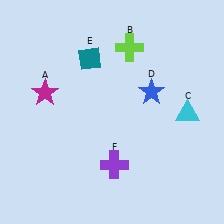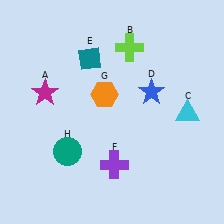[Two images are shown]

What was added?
An orange hexagon (G), a teal circle (H) were added in Image 2.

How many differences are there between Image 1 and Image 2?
There are 2 differences between the two images.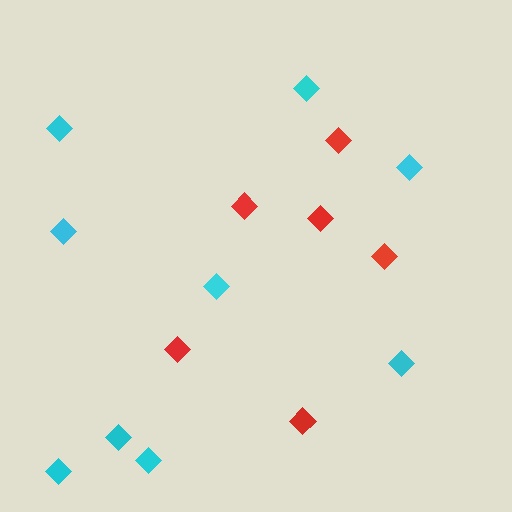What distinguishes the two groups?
There are 2 groups: one group of red diamonds (6) and one group of cyan diamonds (9).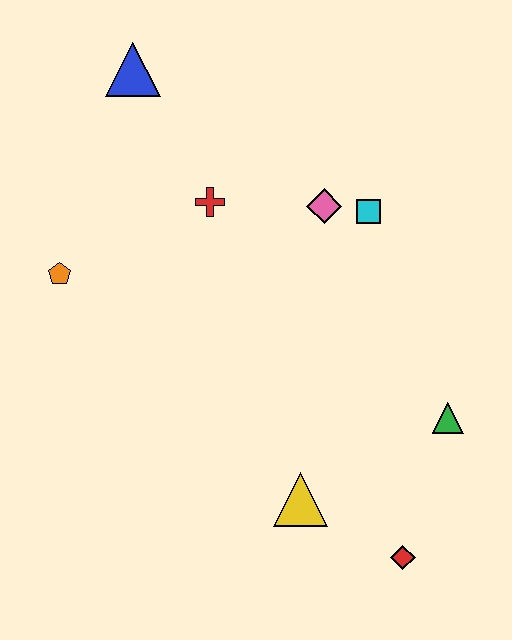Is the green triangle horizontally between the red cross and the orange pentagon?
No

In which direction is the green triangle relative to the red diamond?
The green triangle is above the red diamond.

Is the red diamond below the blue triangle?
Yes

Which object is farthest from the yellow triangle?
The blue triangle is farthest from the yellow triangle.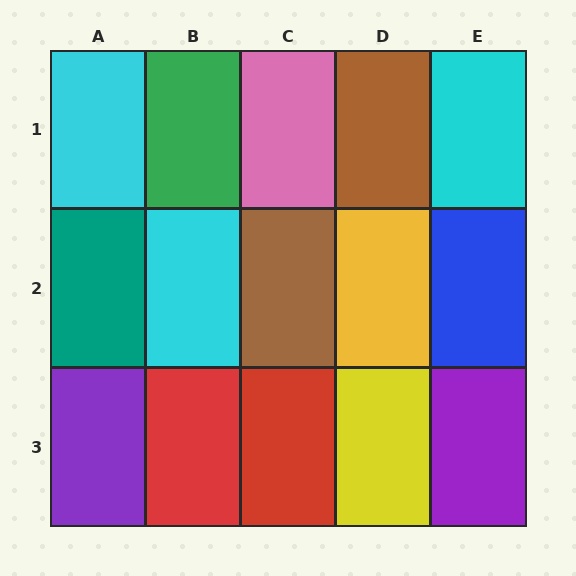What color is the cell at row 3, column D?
Yellow.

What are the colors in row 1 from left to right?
Cyan, green, pink, brown, cyan.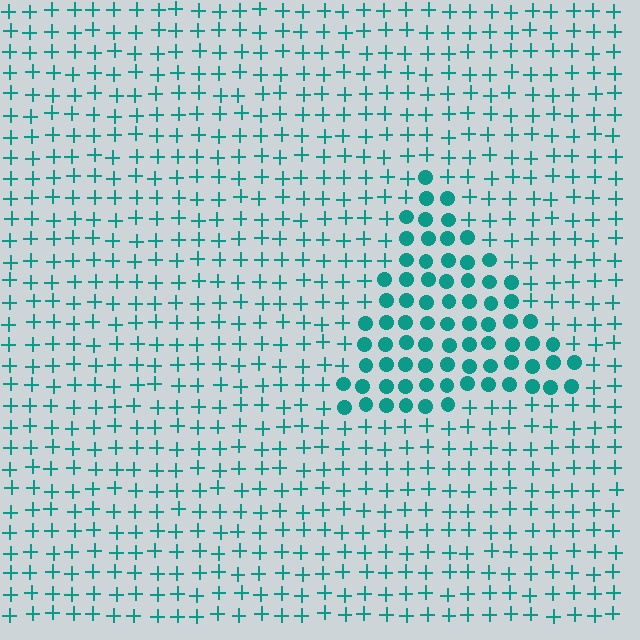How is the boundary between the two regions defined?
The boundary is defined by a change in element shape: circles inside vs. plus signs outside. All elements share the same color and spacing.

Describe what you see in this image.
The image is filled with small teal elements arranged in a uniform grid. A triangle-shaped region contains circles, while the surrounding area contains plus signs. The boundary is defined purely by the change in element shape.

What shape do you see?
I see a triangle.